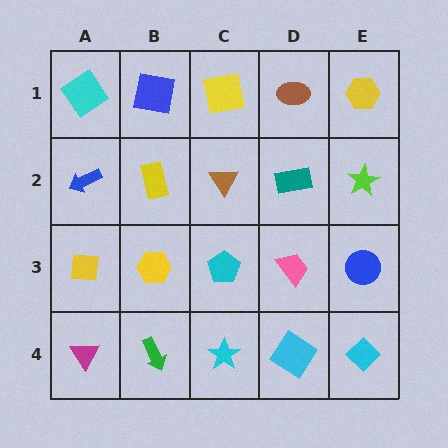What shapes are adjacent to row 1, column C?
A brown triangle (row 2, column C), a blue square (row 1, column B), a brown ellipse (row 1, column D).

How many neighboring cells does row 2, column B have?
4.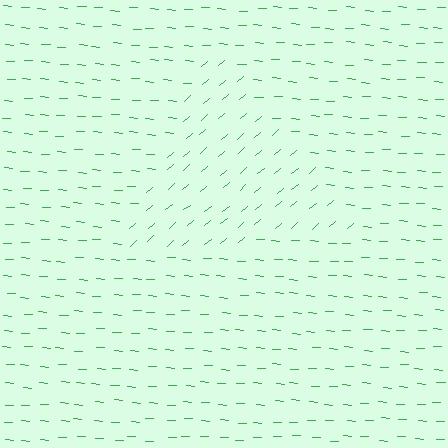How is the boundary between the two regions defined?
The boundary is defined purely by a change in line orientation (approximately 45 degrees difference). All lines are the same color and thickness.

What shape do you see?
I see a triangle.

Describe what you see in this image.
The image is filled with small green line segments. A triangle region in the image has lines oriented differently from the surrounding lines, creating a visible texture boundary.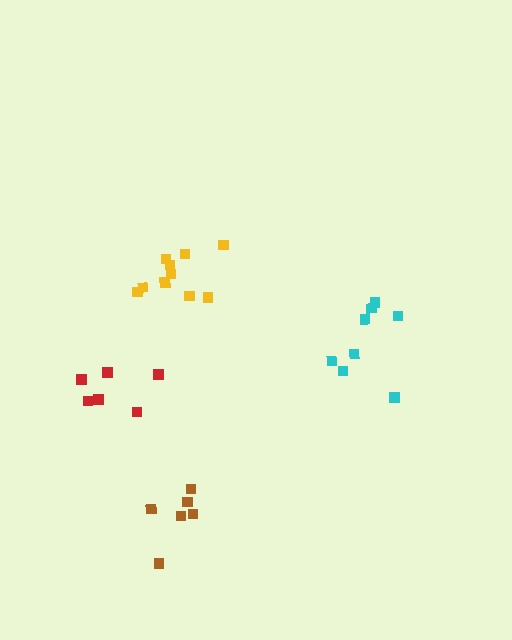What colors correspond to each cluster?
The clusters are colored: cyan, brown, yellow, red.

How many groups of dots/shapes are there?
There are 4 groups.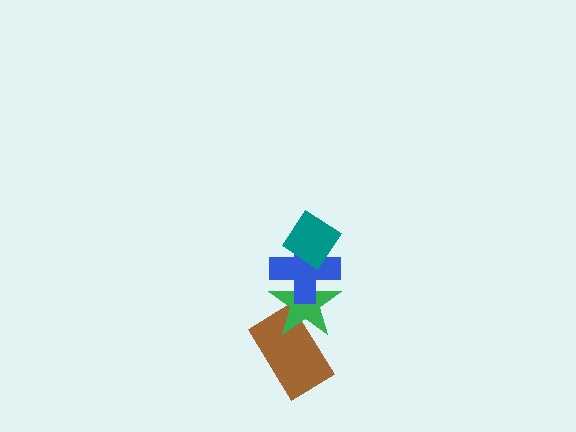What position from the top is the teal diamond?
The teal diamond is 1st from the top.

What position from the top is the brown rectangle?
The brown rectangle is 4th from the top.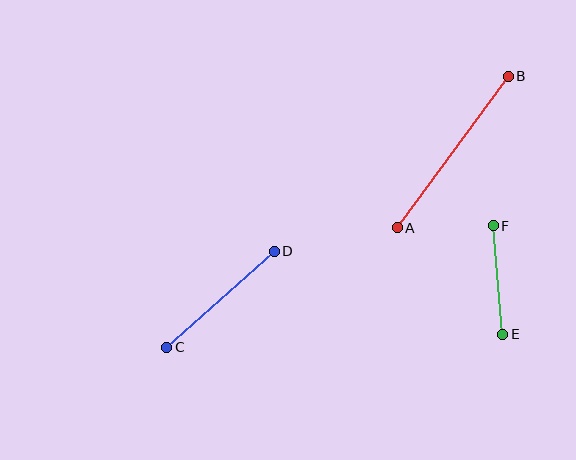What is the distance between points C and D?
The distance is approximately 145 pixels.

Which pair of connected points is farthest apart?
Points A and B are farthest apart.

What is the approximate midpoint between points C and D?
The midpoint is at approximately (220, 299) pixels.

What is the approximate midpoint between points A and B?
The midpoint is at approximately (453, 152) pixels.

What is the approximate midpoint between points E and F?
The midpoint is at approximately (498, 280) pixels.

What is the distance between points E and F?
The distance is approximately 109 pixels.